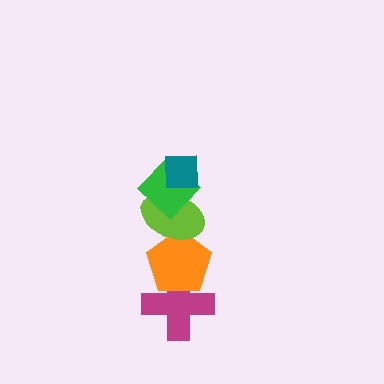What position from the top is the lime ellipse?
The lime ellipse is 3rd from the top.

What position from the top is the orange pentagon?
The orange pentagon is 4th from the top.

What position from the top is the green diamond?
The green diamond is 2nd from the top.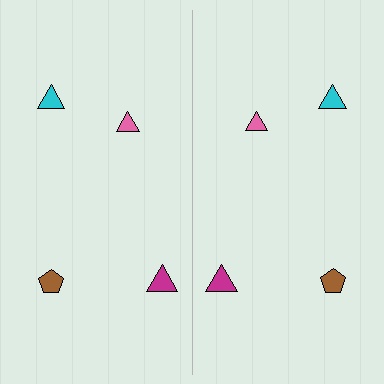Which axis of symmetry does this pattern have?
The pattern has a vertical axis of symmetry running through the center of the image.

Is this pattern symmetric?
Yes, this pattern has bilateral (reflection) symmetry.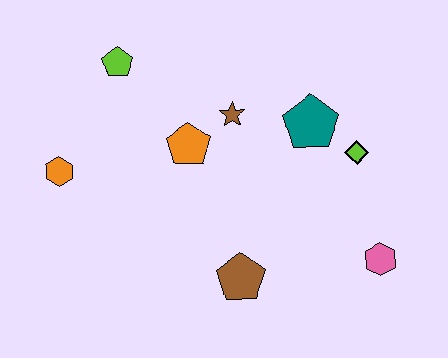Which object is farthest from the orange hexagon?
The pink hexagon is farthest from the orange hexagon.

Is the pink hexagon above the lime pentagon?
No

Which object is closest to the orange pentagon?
The brown star is closest to the orange pentagon.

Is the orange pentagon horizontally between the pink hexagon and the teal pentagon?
No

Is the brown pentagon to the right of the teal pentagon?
No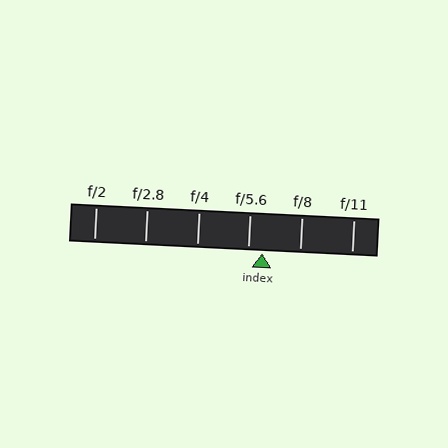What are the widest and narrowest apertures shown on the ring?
The widest aperture shown is f/2 and the narrowest is f/11.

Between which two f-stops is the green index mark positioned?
The index mark is between f/5.6 and f/8.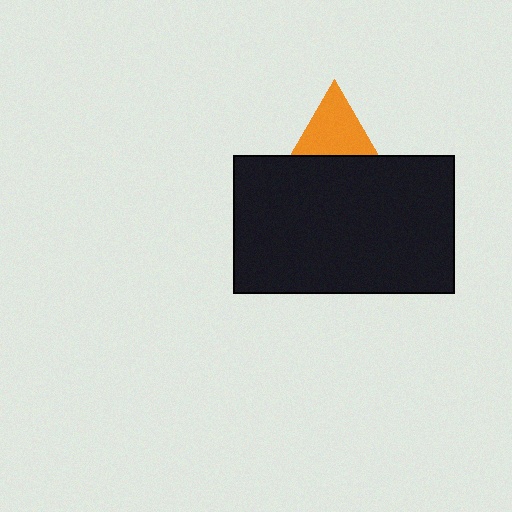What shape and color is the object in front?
The object in front is a black rectangle.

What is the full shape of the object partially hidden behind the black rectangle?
The partially hidden object is an orange triangle.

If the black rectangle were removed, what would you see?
You would see the complete orange triangle.